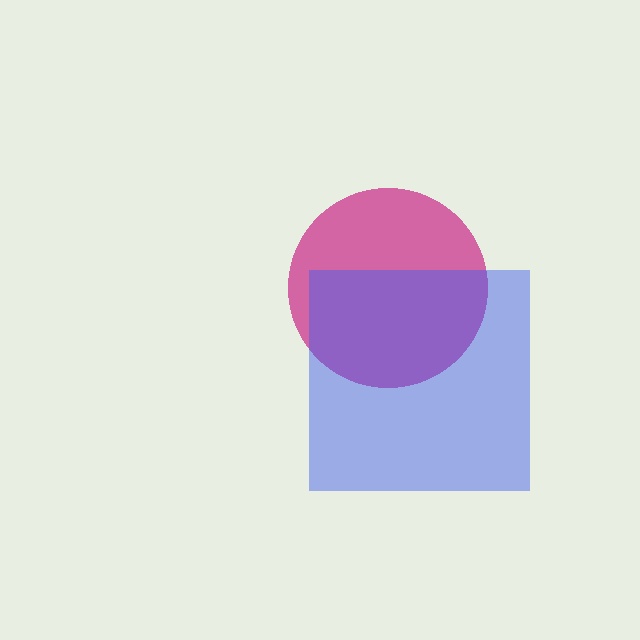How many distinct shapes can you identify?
There are 2 distinct shapes: a magenta circle, a blue square.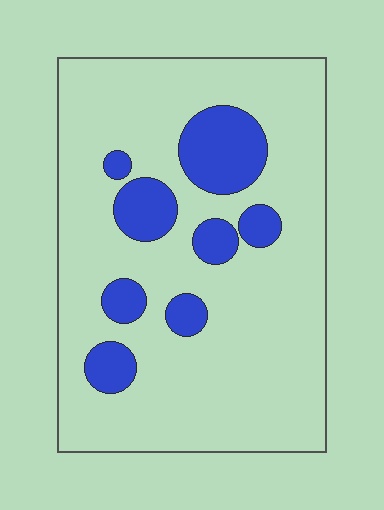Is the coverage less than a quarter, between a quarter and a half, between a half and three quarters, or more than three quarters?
Less than a quarter.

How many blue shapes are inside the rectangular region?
8.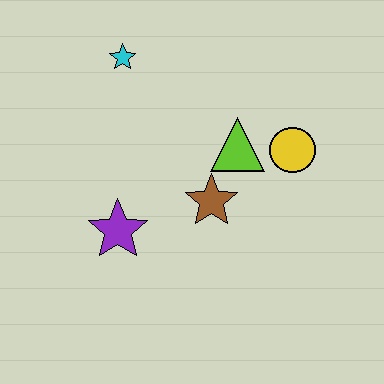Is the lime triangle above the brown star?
Yes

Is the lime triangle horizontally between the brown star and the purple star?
No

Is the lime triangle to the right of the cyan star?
Yes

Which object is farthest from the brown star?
The cyan star is farthest from the brown star.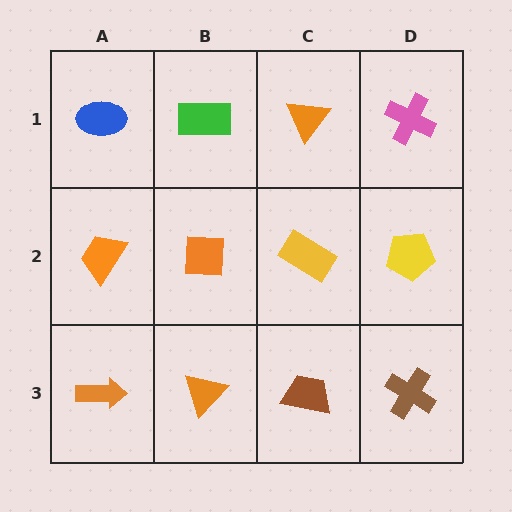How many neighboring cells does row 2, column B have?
4.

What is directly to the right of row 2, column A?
An orange square.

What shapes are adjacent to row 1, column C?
A yellow rectangle (row 2, column C), a green rectangle (row 1, column B), a pink cross (row 1, column D).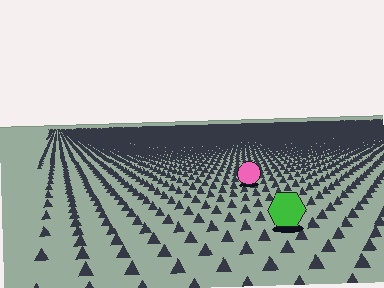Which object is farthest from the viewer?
The pink circle is farthest from the viewer. It appears smaller and the ground texture around it is denser.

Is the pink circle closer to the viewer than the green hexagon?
No. The green hexagon is closer — you can tell from the texture gradient: the ground texture is coarser near it.